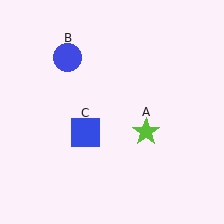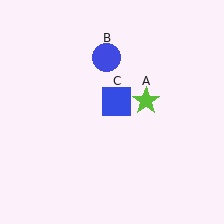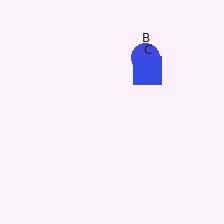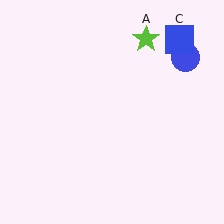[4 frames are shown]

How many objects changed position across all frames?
3 objects changed position: lime star (object A), blue circle (object B), blue square (object C).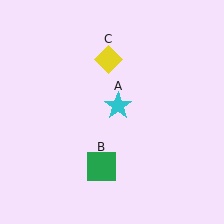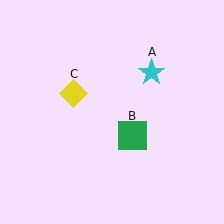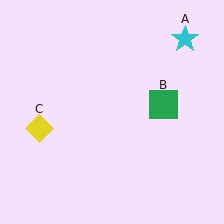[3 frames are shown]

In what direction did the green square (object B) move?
The green square (object B) moved up and to the right.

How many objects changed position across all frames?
3 objects changed position: cyan star (object A), green square (object B), yellow diamond (object C).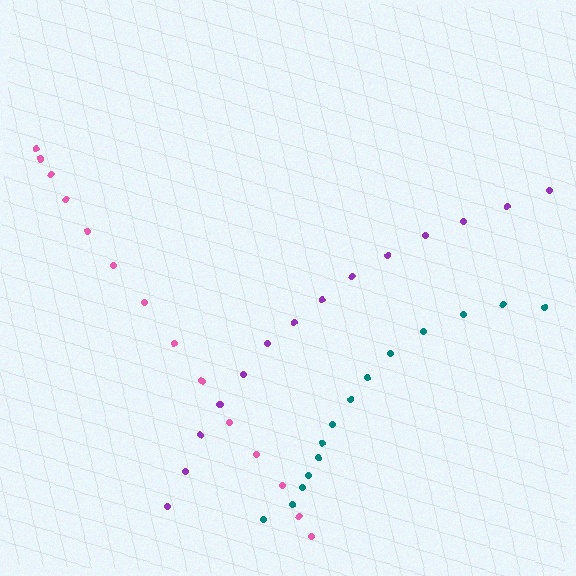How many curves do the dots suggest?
There are 3 distinct paths.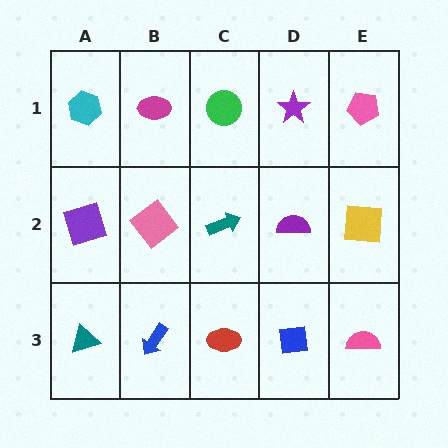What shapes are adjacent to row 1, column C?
A teal arrow (row 2, column C), a magenta ellipse (row 1, column B), a purple star (row 1, column D).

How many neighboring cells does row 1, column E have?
2.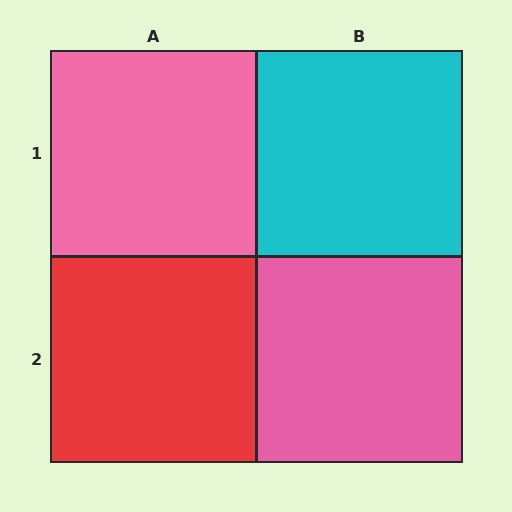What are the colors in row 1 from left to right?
Pink, cyan.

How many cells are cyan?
1 cell is cyan.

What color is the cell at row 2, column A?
Red.